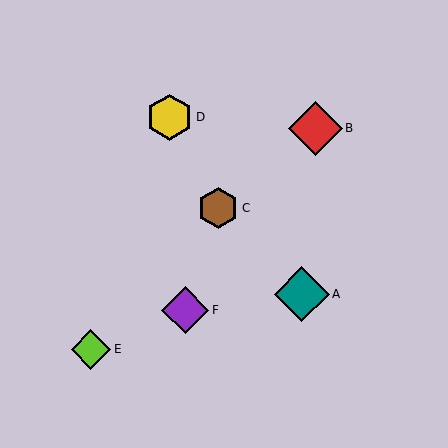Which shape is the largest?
The teal diamond (labeled A) is the largest.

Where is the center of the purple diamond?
The center of the purple diamond is at (185, 310).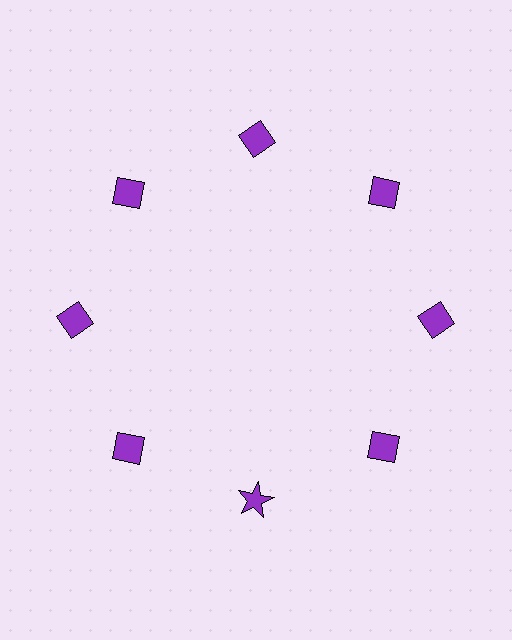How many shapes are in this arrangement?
There are 8 shapes arranged in a ring pattern.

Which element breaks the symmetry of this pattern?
The purple star at roughly the 6 o'clock position breaks the symmetry. All other shapes are purple diamonds.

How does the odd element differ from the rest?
It has a different shape: star instead of diamond.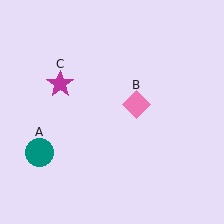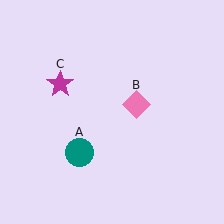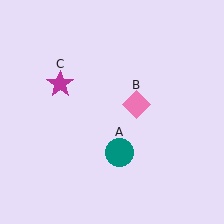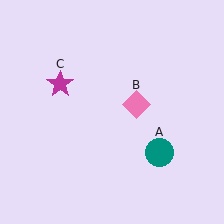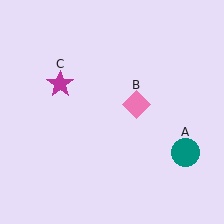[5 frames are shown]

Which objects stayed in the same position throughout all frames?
Pink diamond (object B) and magenta star (object C) remained stationary.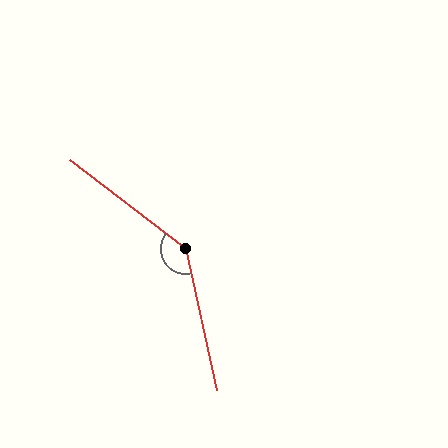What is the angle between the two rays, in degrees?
Approximately 140 degrees.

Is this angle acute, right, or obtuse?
It is obtuse.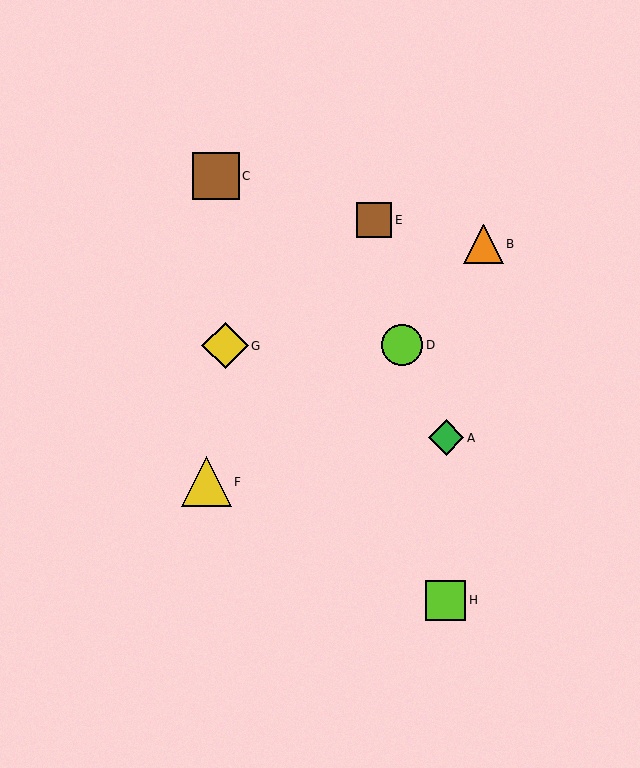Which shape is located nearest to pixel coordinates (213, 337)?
The yellow diamond (labeled G) at (225, 346) is nearest to that location.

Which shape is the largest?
The yellow triangle (labeled F) is the largest.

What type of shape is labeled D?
Shape D is a lime circle.